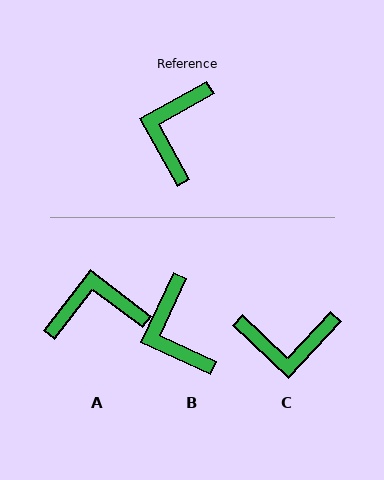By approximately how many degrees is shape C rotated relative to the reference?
Approximately 108 degrees counter-clockwise.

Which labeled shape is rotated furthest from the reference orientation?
C, about 108 degrees away.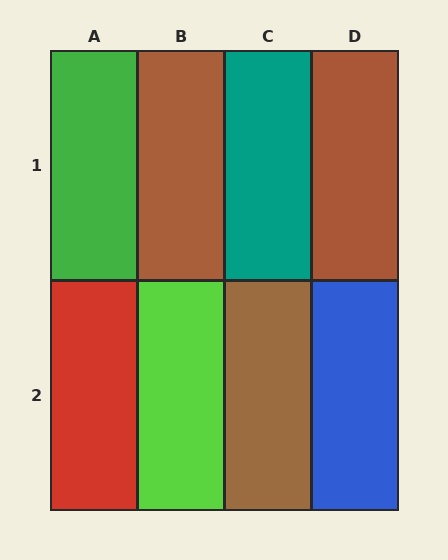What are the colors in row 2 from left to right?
Red, lime, brown, blue.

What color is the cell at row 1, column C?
Teal.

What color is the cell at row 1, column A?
Green.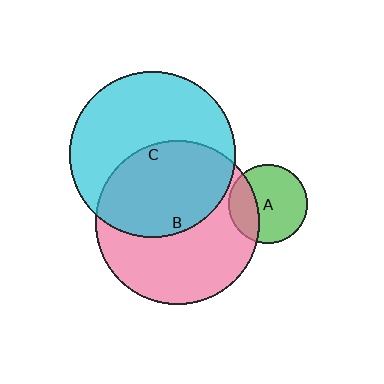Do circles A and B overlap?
Yes.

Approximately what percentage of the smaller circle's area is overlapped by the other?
Approximately 30%.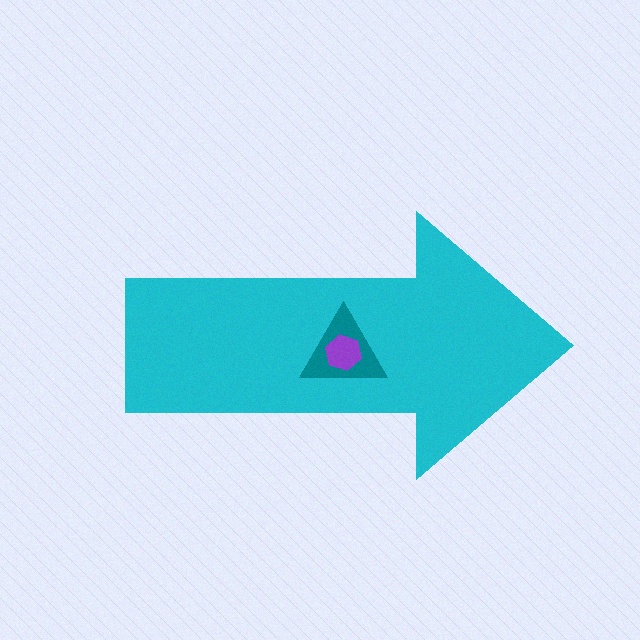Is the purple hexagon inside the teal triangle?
Yes.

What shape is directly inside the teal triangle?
The purple hexagon.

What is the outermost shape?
The cyan arrow.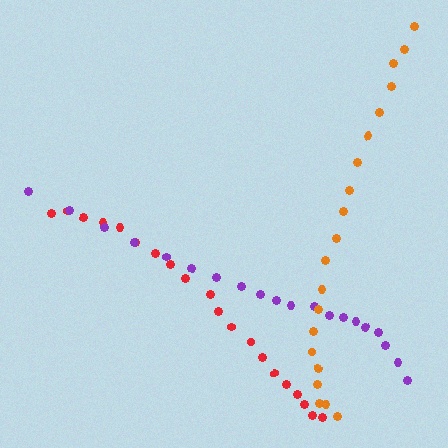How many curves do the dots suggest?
There are 3 distinct paths.